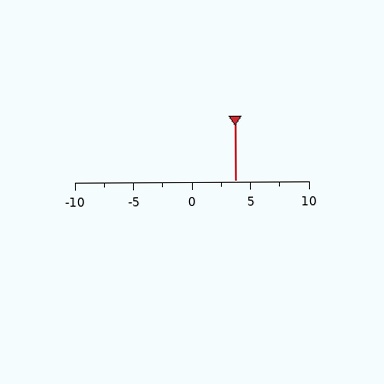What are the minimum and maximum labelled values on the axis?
The axis runs from -10 to 10.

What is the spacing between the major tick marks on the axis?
The major ticks are spaced 5 apart.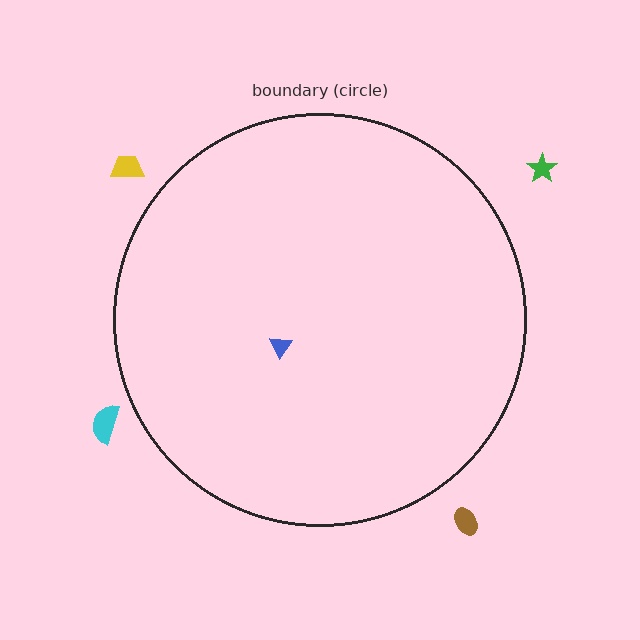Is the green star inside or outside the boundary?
Outside.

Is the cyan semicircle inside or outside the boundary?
Outside.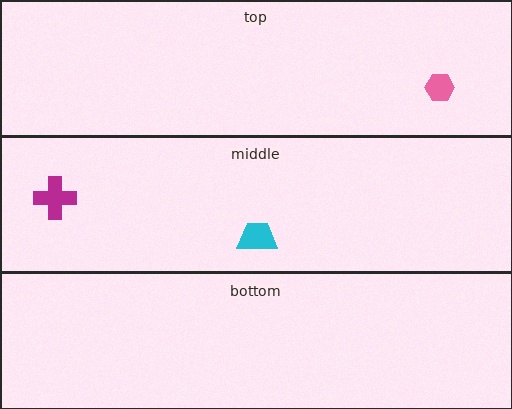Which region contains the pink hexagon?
The top region.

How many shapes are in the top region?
1.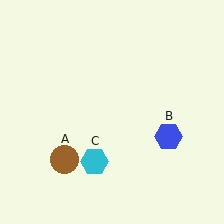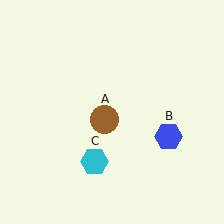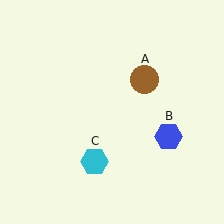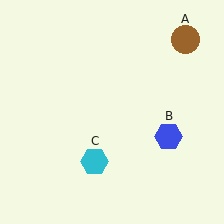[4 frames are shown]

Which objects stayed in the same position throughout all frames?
Blue hexagon (object B) and cyan hexagon (object C) remained stationary.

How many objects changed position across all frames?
1 object changed position: brown circle (object A).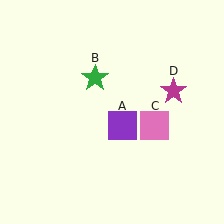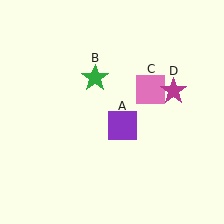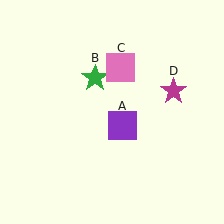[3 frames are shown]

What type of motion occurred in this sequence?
The pink square (object C) rotated counterclockwise around the center of the scene.